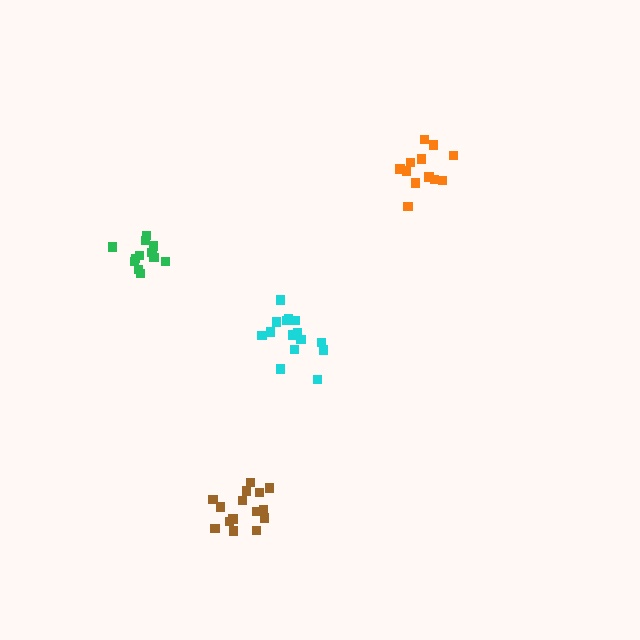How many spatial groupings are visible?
There are 4 spatial groupings.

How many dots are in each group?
Group 1: 12 dots, Group 2: 15 dots, Group 3: 15 dots, Group 4: 12 dots (54 total).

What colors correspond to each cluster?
The clusters are colored: orange, cyan, brown, green.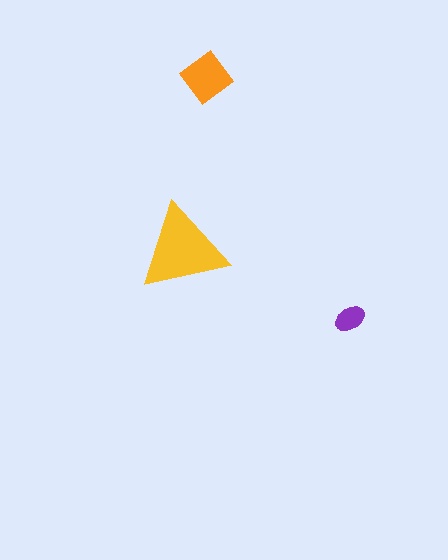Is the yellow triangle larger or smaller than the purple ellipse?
Larger.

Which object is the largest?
The yellow triangle.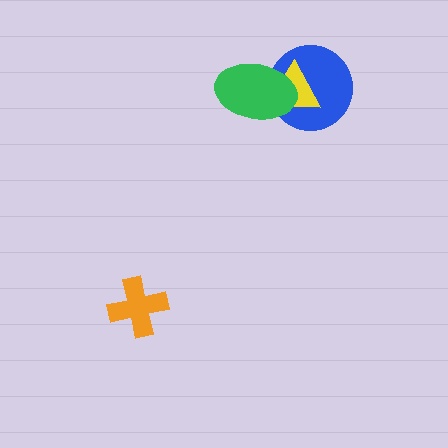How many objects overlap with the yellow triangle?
2 objects overlap with the yellow triangle.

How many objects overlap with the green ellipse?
2 objects overlap with the green ellipse.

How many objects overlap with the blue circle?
2 objects overlap with the blue circle.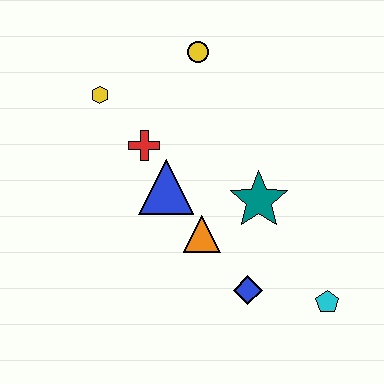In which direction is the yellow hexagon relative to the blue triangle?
The yellow hexagon is above the blue triangle.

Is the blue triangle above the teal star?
Yes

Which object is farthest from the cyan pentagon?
The yellow hexagon is farthest from the cyan pentagon.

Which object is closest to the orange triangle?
The blue triangle is closest to the orange triangle.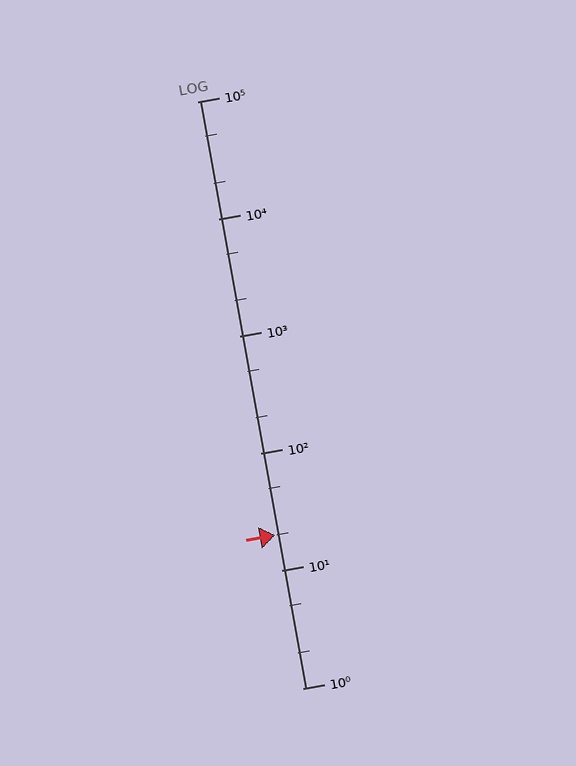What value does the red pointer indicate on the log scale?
The pointer indicates approximately 20.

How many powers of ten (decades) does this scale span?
The scale spans 5 decades, from 1 to 100000.